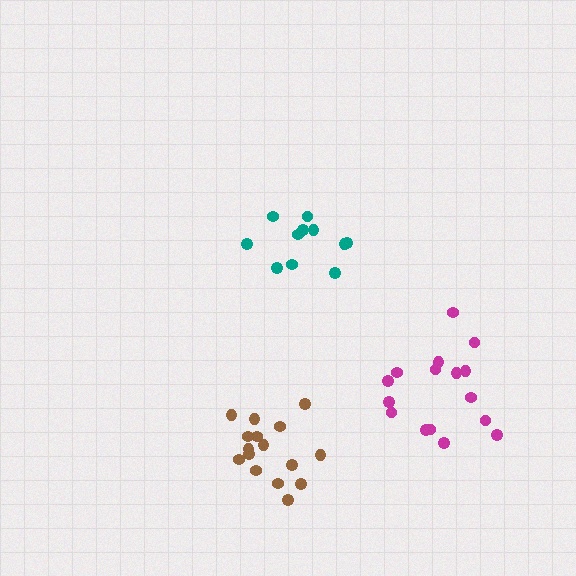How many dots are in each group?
Group 1: 11 dots, Group 2: 16 dots, Group 3: 16 dots (43 total).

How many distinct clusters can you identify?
There are 3 distinct clusters.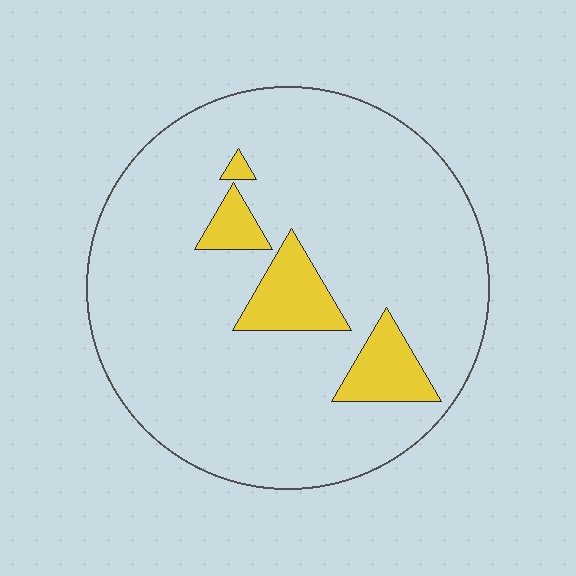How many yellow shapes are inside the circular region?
4.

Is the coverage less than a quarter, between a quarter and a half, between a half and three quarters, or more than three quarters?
Less than a quarter.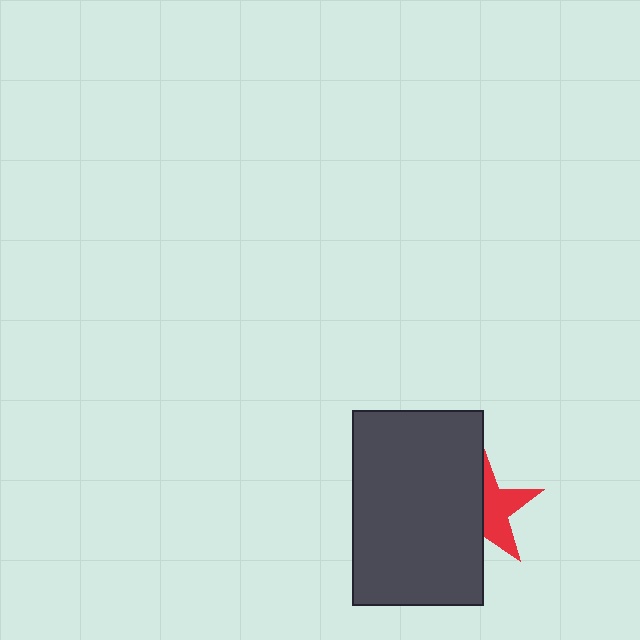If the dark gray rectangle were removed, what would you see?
You would see the complete red star.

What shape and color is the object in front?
The object in front is a dark gray rectangle.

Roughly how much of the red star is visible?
About half of it is visible (roughly 49%).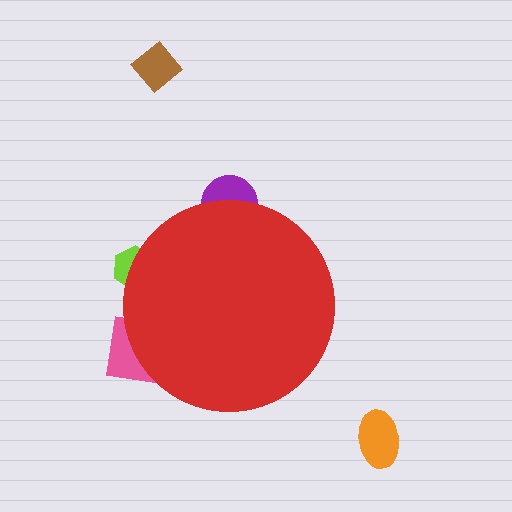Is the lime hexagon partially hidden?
Yes, the lime hexagon is partially hidden behind the red circle.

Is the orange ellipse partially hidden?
No, the orange ellipse is fully visible.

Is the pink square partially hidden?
Yes, the pink square is partially hidden behind the red circle.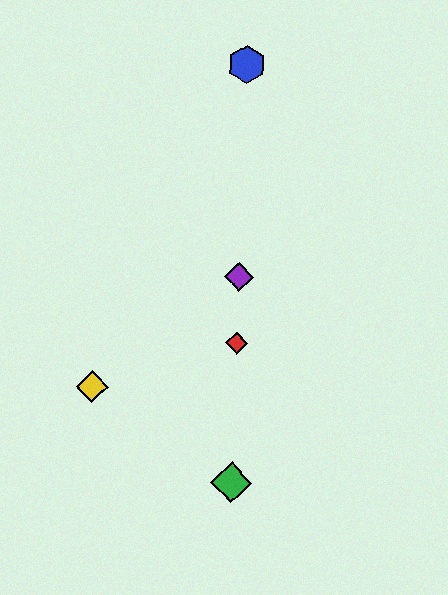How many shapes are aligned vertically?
4 shapes (the red diamond, the blue hexagon, the green diamond, the purple diamond) are aligned vertically.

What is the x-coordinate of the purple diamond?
The purple diamond is at x≈239.